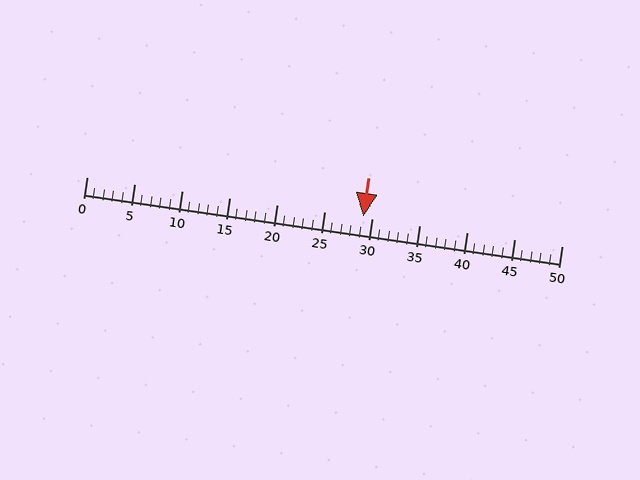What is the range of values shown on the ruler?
The ruler shows values from 0 to 50.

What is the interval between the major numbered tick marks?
The major tick marks are spaced 5 units apart.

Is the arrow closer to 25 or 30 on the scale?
The arrow is closer to 30.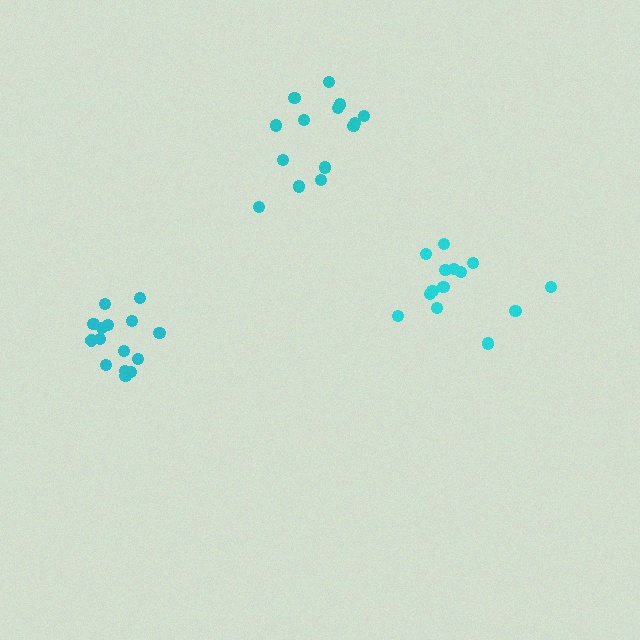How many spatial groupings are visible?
There are 3 spatial groupings.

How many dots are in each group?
Group 1: 14 dots, Group 2: 14 dots, Group 3: 15 dots (43 total).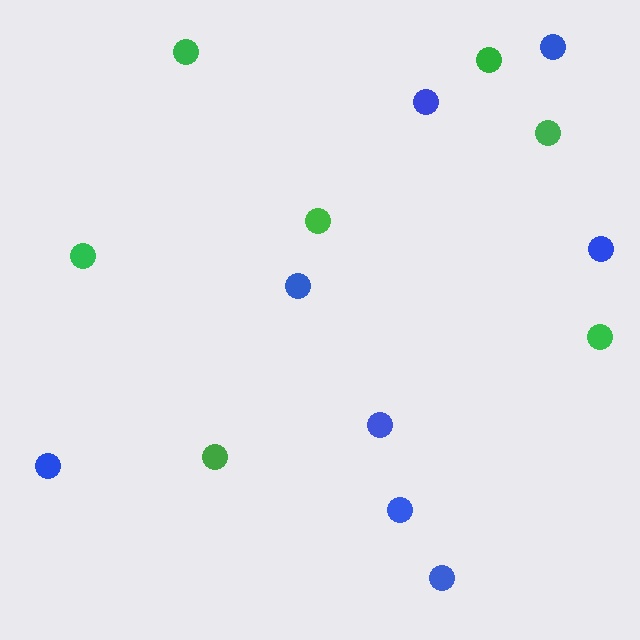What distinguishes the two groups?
There are 2 groups: one group of green circles (7) and one group of blue circles (8).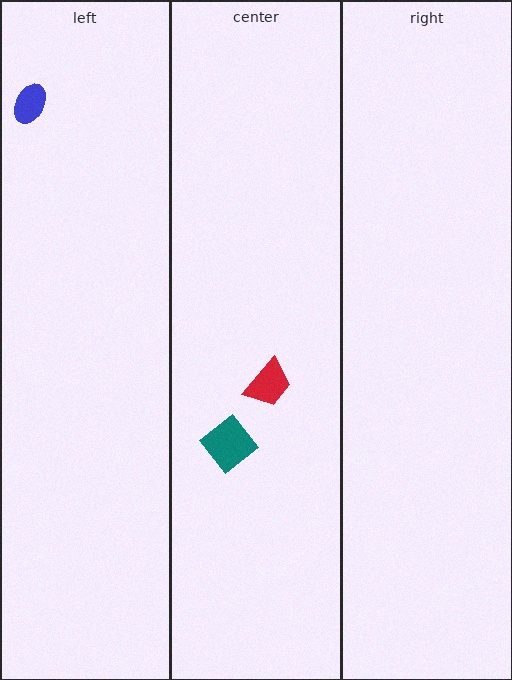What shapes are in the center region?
The red trapezoid, the teal diamond.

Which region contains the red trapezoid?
The center region.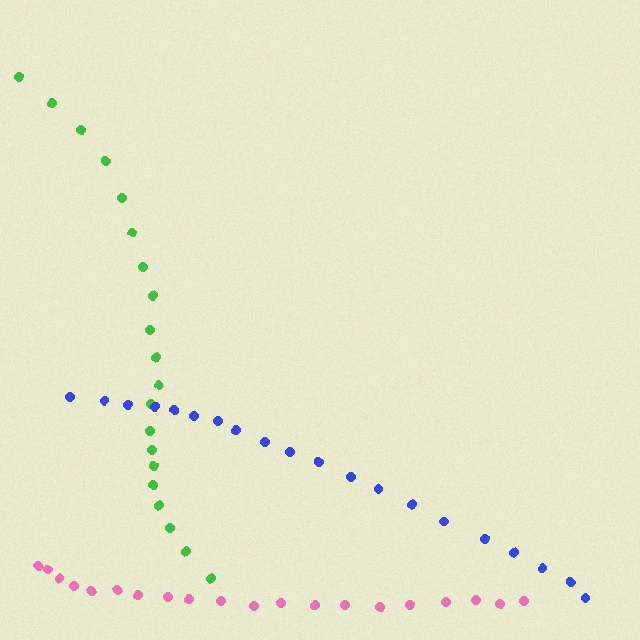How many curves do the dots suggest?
There are 3 distinct paths.